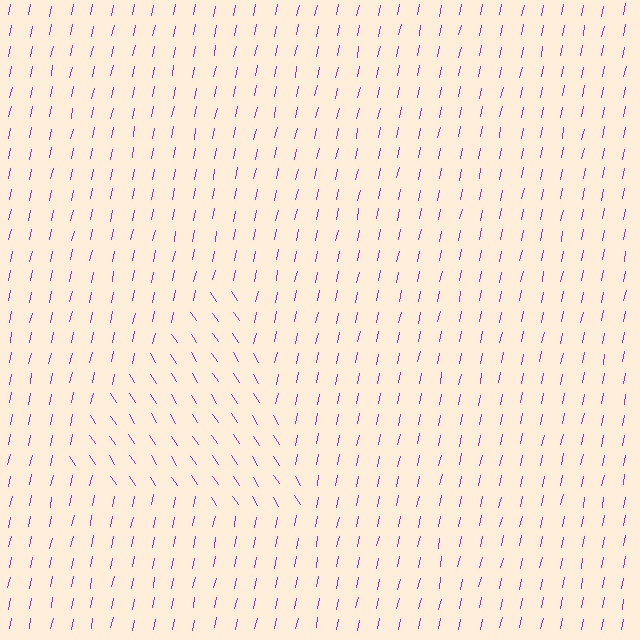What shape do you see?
I see a triangle.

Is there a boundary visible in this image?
Yes, there is a texture boundary formed by a change in line orientation.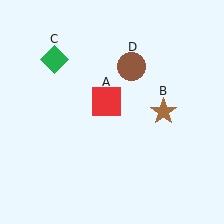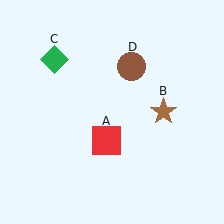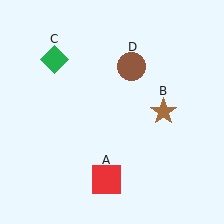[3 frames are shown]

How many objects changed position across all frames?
1 object changed position: red square (object A).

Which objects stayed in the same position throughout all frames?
Brown star (object B) and green diamond (object C) and brown circle (object D) remained stationary.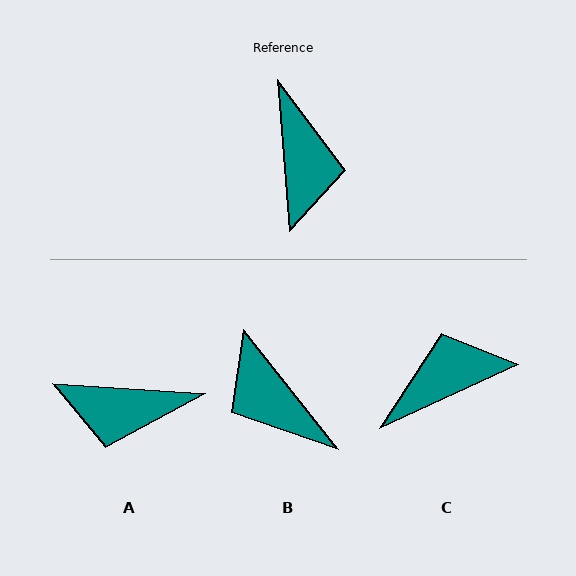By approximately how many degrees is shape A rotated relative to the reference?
Approximately 98 degrees clockwise.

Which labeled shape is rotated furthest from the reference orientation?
B, about 146 degrees away.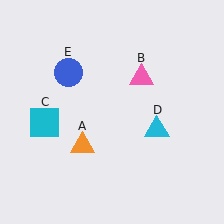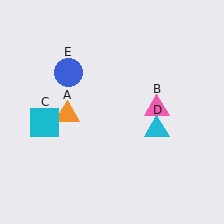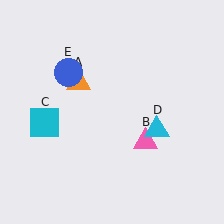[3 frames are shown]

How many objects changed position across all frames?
2 objects changed position: orange triangle (object A), pink triangle (object B).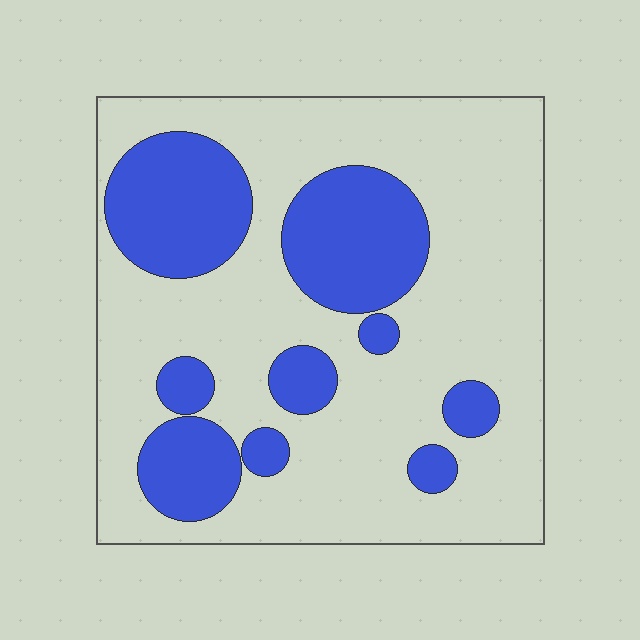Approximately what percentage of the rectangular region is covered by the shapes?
Approximately 30%.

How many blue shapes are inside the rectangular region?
9.